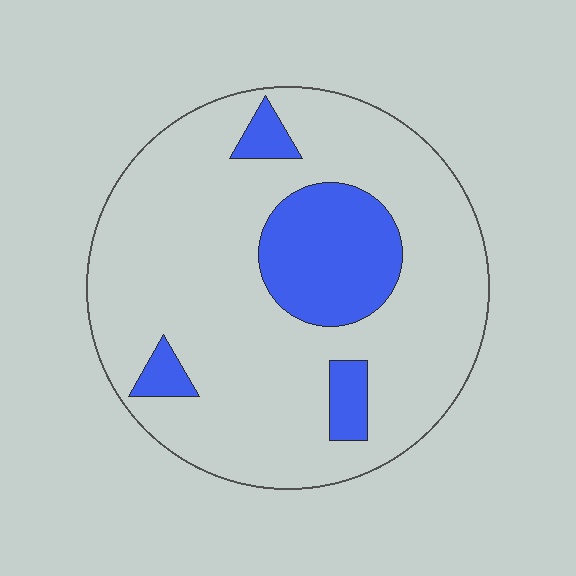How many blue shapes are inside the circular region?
4.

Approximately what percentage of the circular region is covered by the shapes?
Approximately 20%.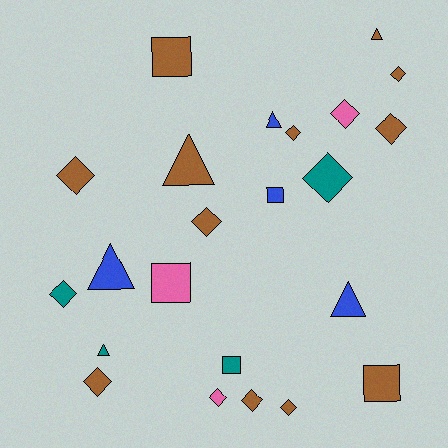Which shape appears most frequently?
Diamond, with 12 objects.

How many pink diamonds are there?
There are 2 pink diamonds.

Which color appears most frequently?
Brown, with 12 objects.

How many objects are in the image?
There are 23 objects.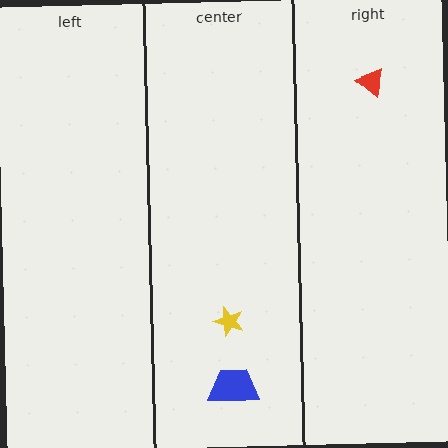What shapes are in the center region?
The yellow star, the blue trapezoid.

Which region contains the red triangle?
The right region.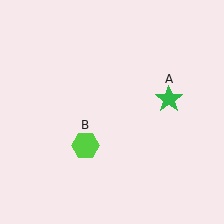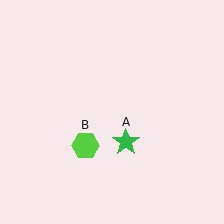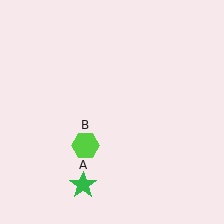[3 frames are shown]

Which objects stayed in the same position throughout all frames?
Lime hexagon (object B) remained stationary.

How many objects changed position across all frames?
1 object changed position: green star (object A).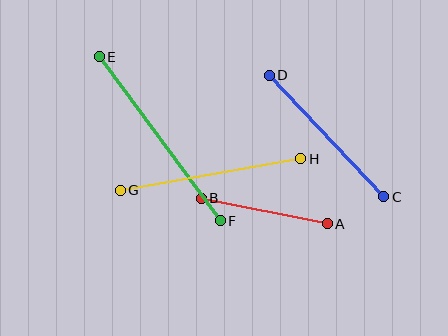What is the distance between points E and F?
The distance is approximately 204 pixels.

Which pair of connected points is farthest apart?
Points E and F are farthest apart.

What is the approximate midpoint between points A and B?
The midpoint is at approximately (264, 211) pixels.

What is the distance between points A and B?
The distance is approximately 129 pixels.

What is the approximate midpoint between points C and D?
The midpoint is at approximately (327, 136) pixels.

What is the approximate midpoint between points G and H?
The midpoint is at approximately (210, 174) pixels.